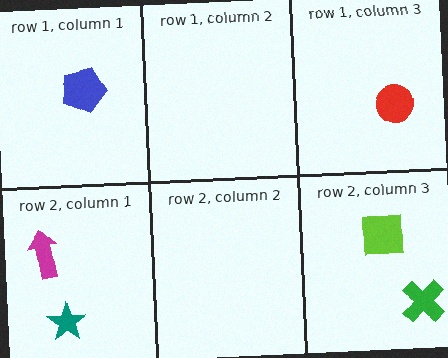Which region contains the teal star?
The row 2, column 1 region.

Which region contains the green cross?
The row 2, column 3 region.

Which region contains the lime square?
The row 2, column 3 region.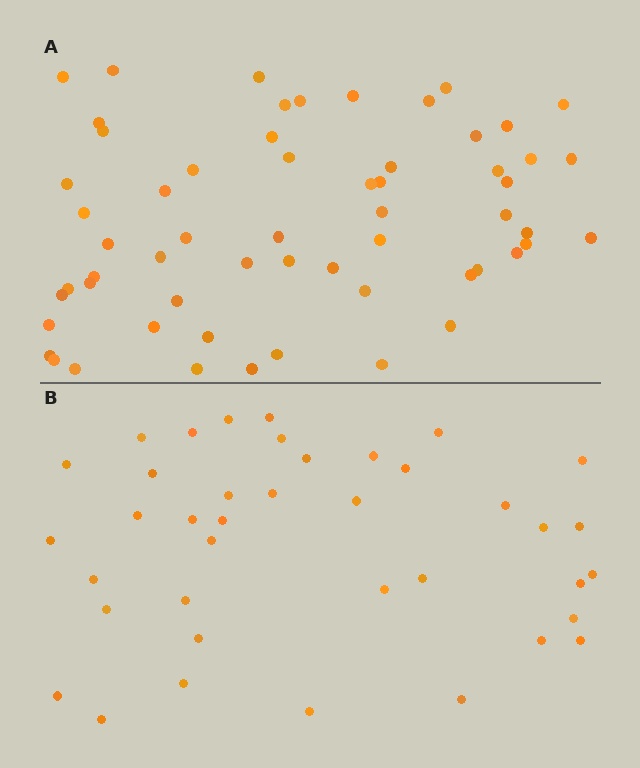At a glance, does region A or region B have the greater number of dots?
Region A (the top region) has more dots.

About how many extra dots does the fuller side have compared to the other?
Region A has approximately 20 more dots than region B.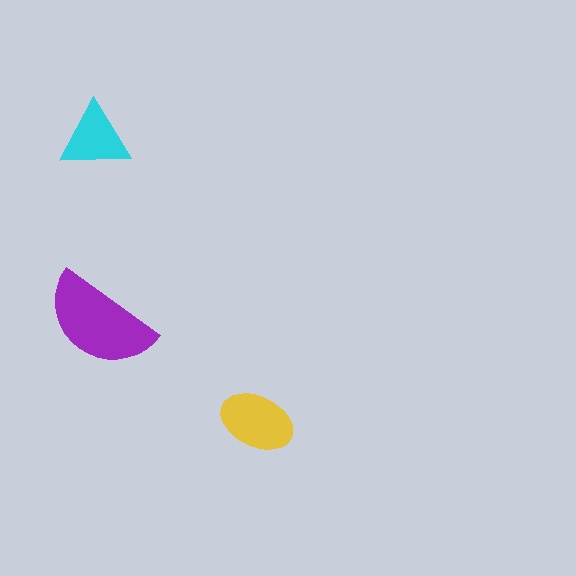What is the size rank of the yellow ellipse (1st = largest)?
2nd.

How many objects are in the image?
There are 3 objects in the image.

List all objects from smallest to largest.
The cyan triangle, the yellow ellipse, the purple semicircle.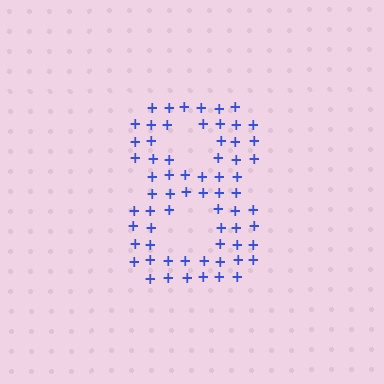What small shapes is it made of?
It is made of small plus signs.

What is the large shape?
The large shape is the digit 8.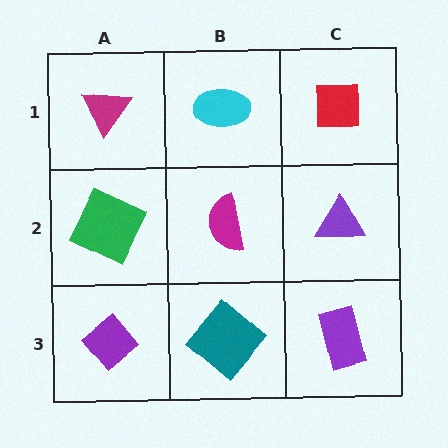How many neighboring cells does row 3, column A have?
2.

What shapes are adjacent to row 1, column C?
A purple triangle (row 2, column C), a cyan ellipse (row 1, column B).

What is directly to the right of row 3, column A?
A teal diamond.